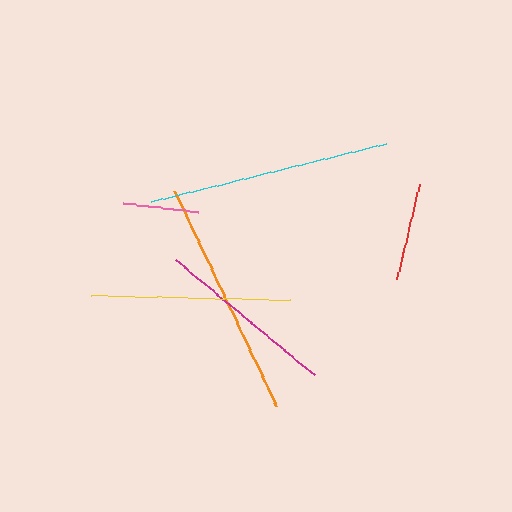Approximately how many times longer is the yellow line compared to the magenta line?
The yellow line is approximately 1.1 times the length of the magenta line.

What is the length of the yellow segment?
The yellow segment is approximately 199 pixels long.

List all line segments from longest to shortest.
From longest to shortest: cyan, orange, yellow, magenta, red, pink.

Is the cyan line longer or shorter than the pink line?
The cyan line is longer than the pink line.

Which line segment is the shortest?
The pink line is the shortest at approximately 74 pixels.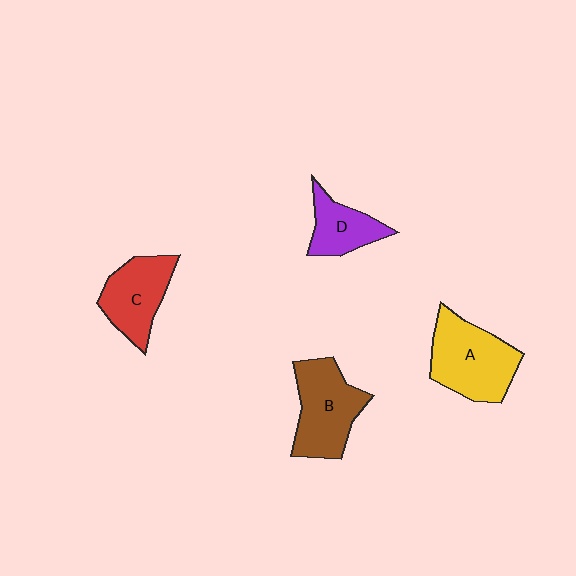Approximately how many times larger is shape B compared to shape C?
Approximately 1.2 times.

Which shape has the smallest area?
Shape D (purple).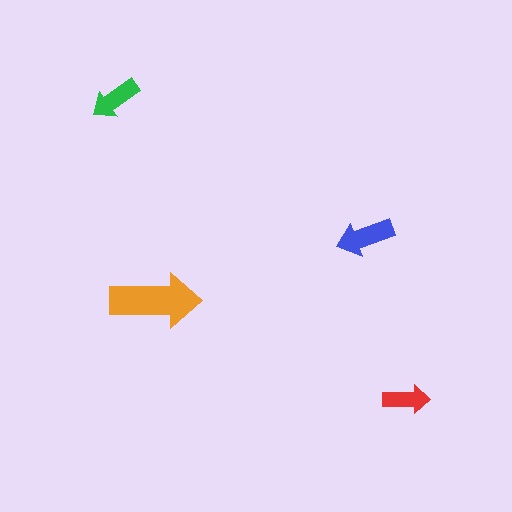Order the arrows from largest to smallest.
the orange one, the blue one, the green one, the red one.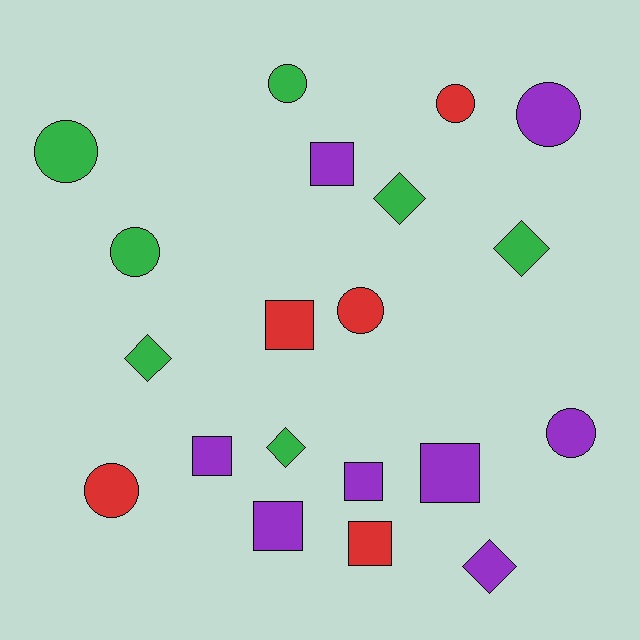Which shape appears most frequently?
Circle, with 8 objects.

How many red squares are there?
There are 2 red squares.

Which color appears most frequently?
Purple, with 8 objects.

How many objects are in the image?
There are 20 objects.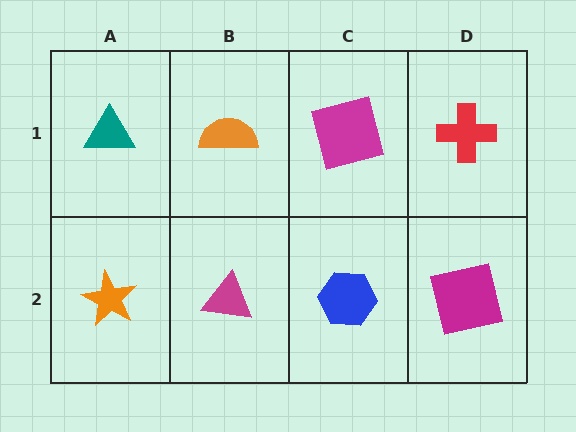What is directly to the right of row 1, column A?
An orange semicircle.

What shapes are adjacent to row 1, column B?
A magenta triangle (row 2, column B), a teal triangle (row 1, column A), a magenta square (row 1, column C).